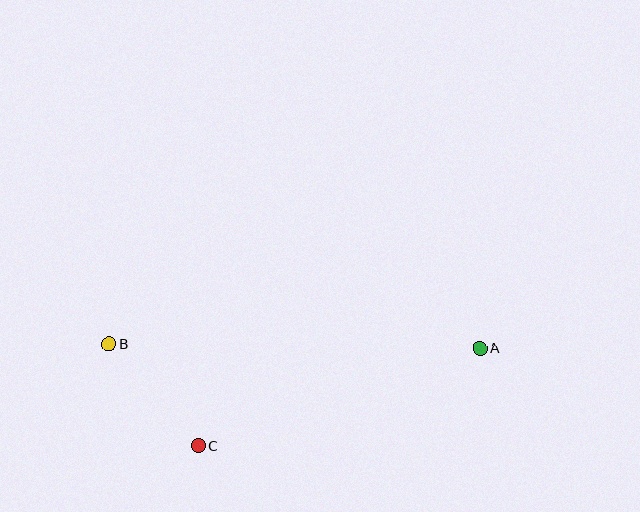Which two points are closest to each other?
Points B and C are closest to each other.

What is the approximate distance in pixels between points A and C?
The distance between A and C is approximately 298 pixels.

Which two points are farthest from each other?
Points A and B are farthest from each other.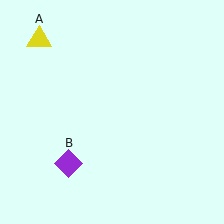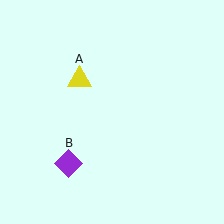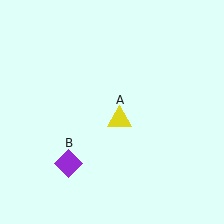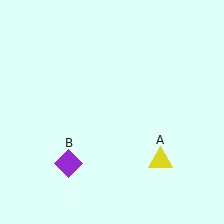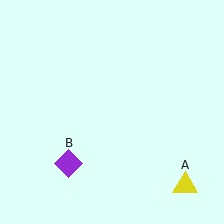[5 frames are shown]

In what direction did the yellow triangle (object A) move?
The yellow triangle (object A) moved down and to the right.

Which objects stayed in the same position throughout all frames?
Purple diamond (object B) remained stationary.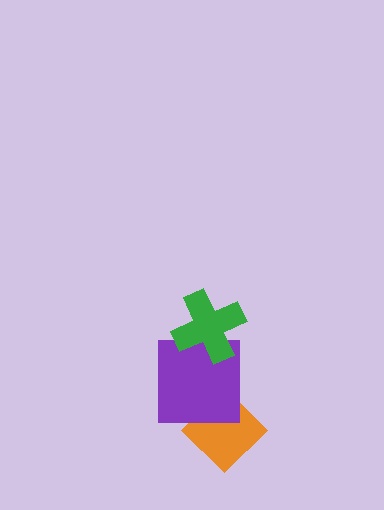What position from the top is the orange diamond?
The orange diamond is 3rd from the top.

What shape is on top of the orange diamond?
The purple square is on top of the orange diamond.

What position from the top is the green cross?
The green cross is 1st from the top.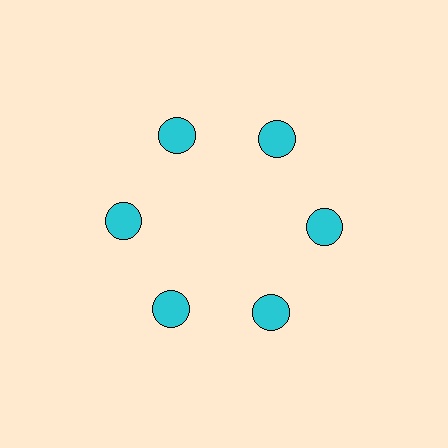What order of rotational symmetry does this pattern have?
This pattern has 6-fold rotational symmetry.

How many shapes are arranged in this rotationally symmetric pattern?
There are 6 shapes, arranged in 6 groups of 1.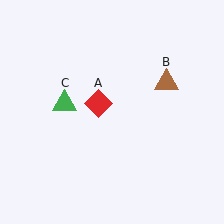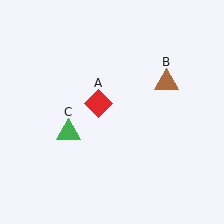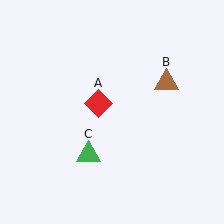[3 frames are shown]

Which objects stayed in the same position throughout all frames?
Red diamond (object A) and brown triangle (object B) remained stationary.